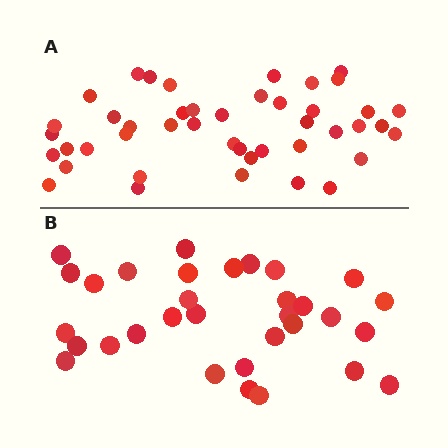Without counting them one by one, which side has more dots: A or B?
Region A (the top region) has more dots.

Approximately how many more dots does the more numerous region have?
Region A has roughly 12 or so more dots than region B.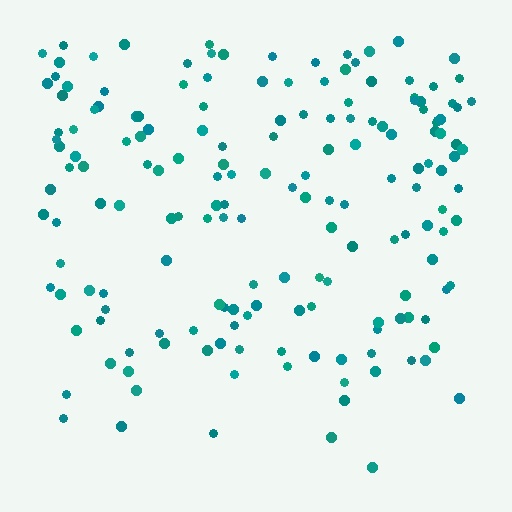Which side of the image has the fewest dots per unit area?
The bottom.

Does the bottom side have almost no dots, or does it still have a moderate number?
Still a moderate number, just noticeably fewer than the top.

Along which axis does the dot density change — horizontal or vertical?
Vertical.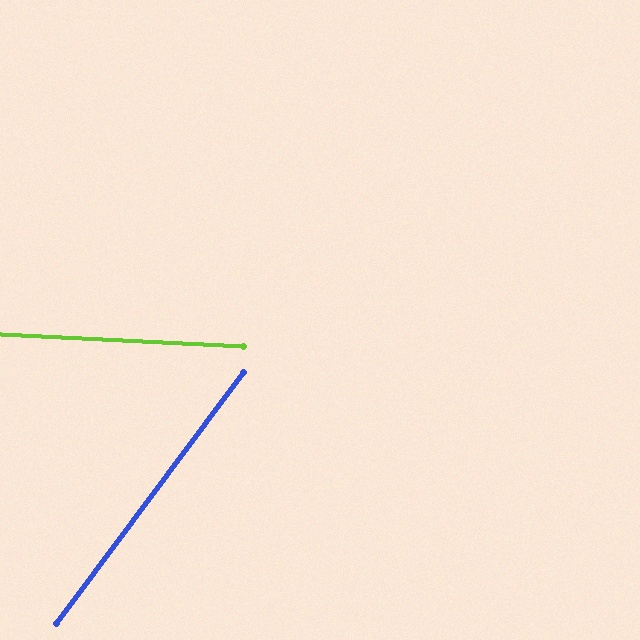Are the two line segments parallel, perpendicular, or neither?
Neither parallel nor perpendicular — they differ by about 56°.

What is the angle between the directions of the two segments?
Approximately 56 degrees.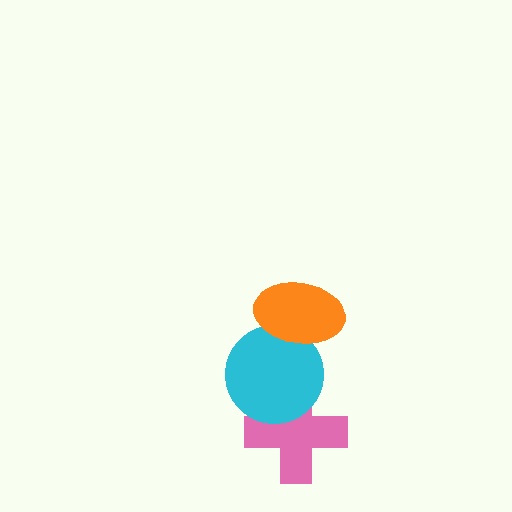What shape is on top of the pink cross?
The cyan circle is on top of the pink cross.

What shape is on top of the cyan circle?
The orange ellipse is on top of the cyan circle.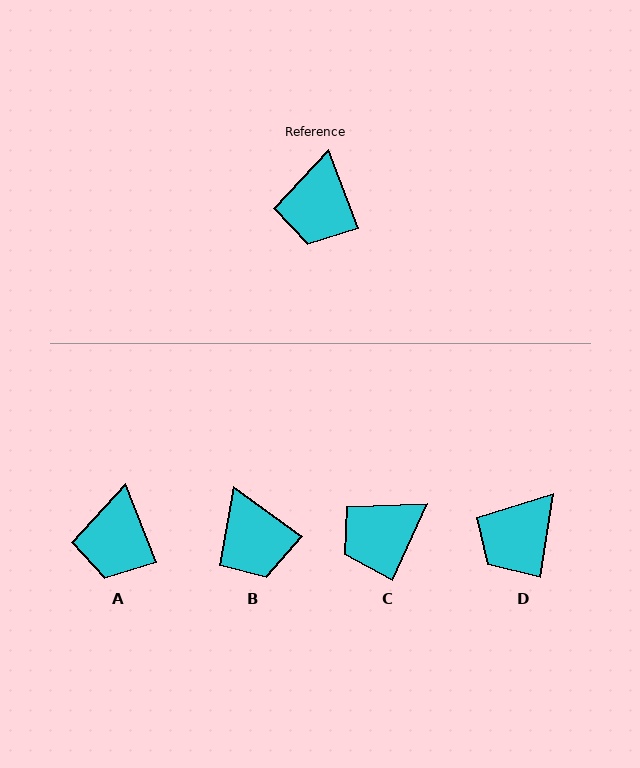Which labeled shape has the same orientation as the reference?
A.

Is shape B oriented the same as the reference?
No, it is off by about 32 degrees.